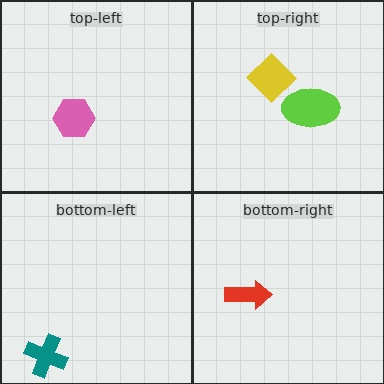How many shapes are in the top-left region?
1.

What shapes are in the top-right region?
The lime ellipse, the yellow diamond.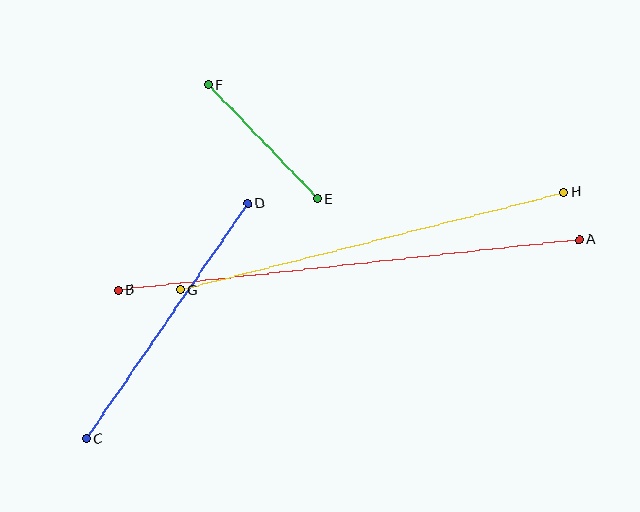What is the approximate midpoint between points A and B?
The midpoint is at approximately (349, 265) pixels.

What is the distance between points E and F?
The distance is approximately 158 pixels.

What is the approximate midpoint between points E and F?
The midpoint is at approximately (263, 142) pixels.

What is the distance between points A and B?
The distance is approximately 464 pixels.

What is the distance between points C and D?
The distance is approximately 285 pixels.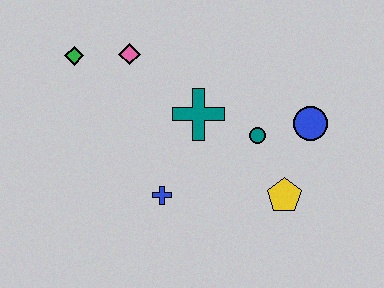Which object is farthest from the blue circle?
The green diamond is farthest from the blue circle.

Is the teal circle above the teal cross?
No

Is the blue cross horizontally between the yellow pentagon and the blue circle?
No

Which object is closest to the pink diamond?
The green diamond is closest to the pink diamond.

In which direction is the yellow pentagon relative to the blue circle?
The yellow pentagon is below the blue circle.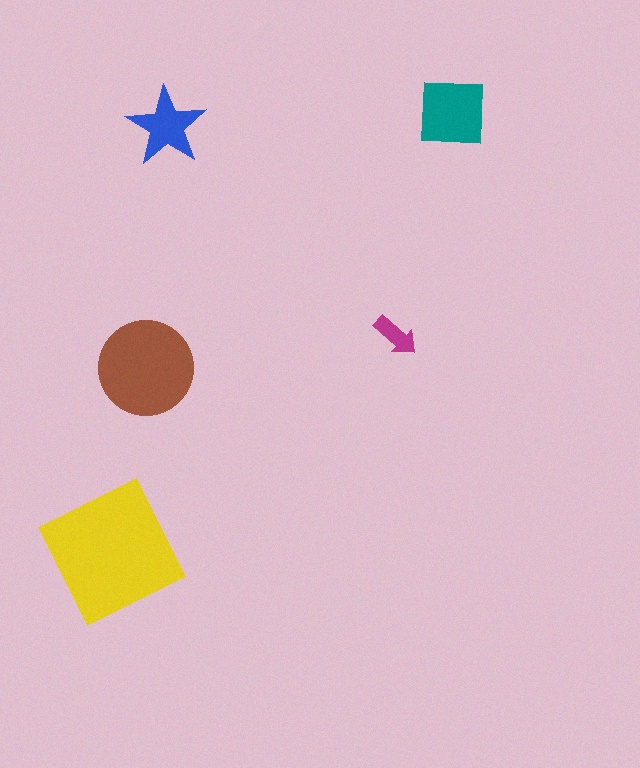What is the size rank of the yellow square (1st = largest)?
1st.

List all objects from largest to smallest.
The yellow square, the brown circle, the teal square, the blue star, the magenta arrow.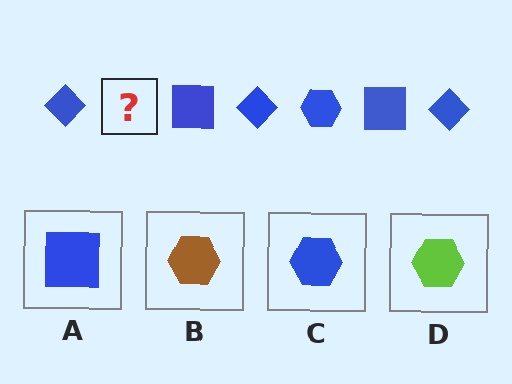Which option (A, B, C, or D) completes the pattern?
C.